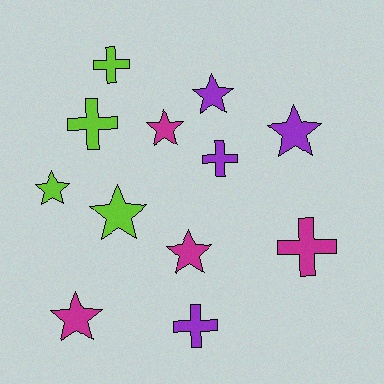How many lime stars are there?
There are 2 lime stars.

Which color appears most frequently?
Purple, with 4 objects.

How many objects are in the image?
There are 12 objects.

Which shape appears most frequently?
Star, with 7 objects.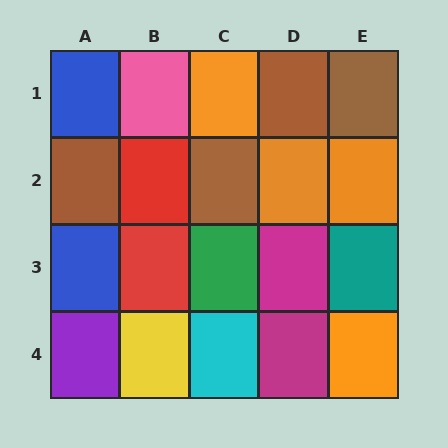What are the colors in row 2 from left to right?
Brown, red, brown, orange, orange.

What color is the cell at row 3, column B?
Red.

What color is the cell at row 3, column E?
Teal.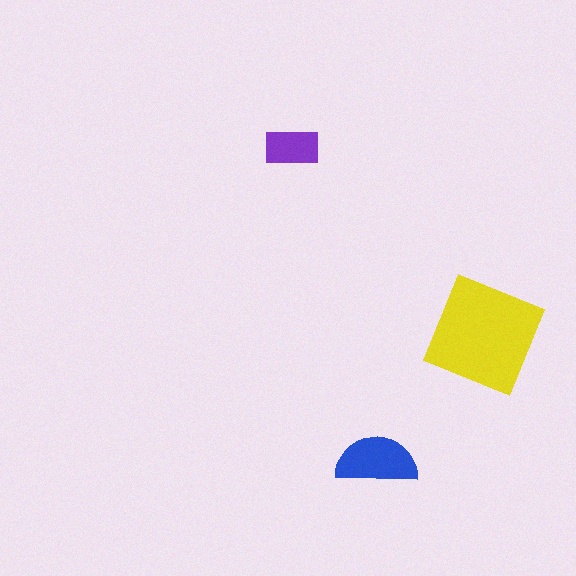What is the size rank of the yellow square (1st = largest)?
1st.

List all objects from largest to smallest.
The yellow square, the blue semicircle, the purple rectangle.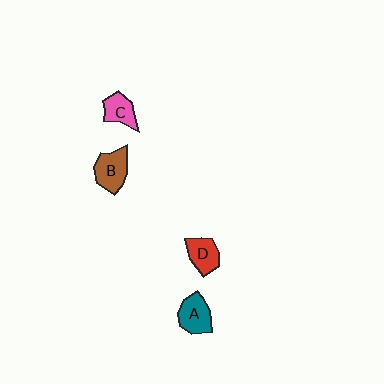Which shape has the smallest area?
Shape C (pink).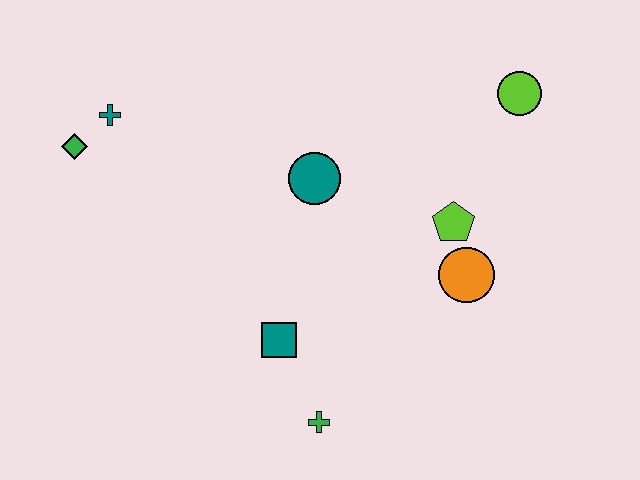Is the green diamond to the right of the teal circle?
No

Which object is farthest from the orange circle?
The green diamond is farthest from the orange circle.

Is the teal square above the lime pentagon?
No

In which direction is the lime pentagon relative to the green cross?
The lime pentagon is above the green cross.